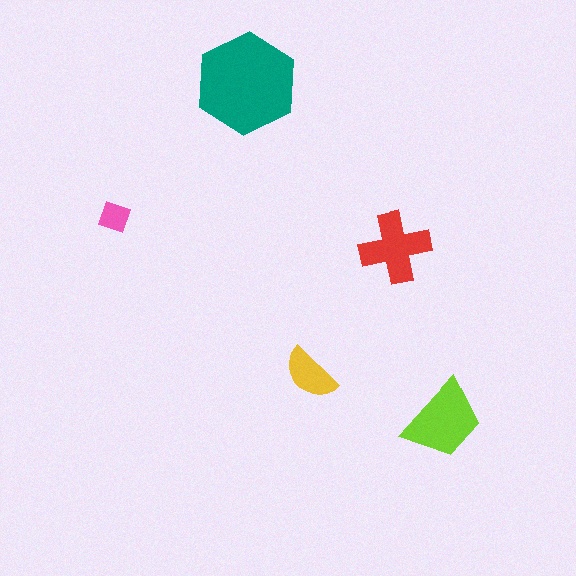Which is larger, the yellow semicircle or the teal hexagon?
The teal hexagon.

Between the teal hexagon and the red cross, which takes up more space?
The teal hexagon.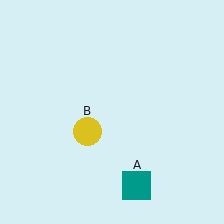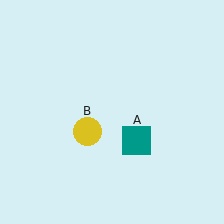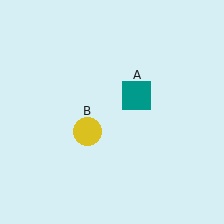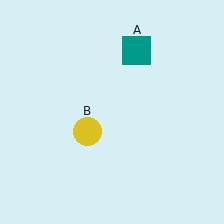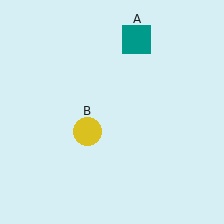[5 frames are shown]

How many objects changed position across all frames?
1 object changed position: teal square (object A).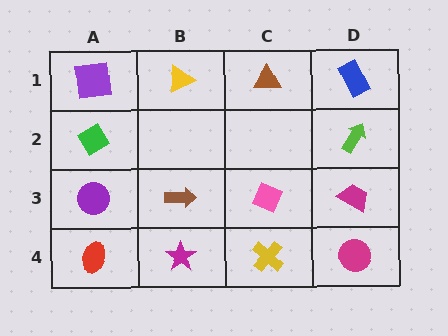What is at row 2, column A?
A green diamond.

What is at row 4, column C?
A yellow cross.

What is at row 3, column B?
A brown arrow.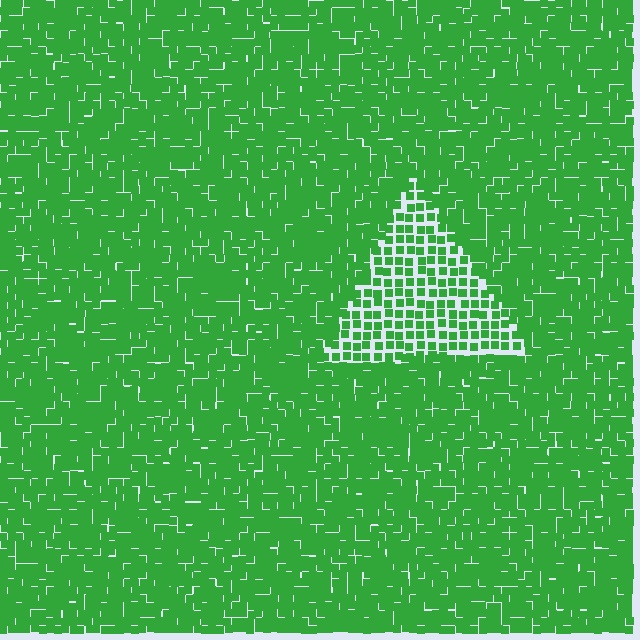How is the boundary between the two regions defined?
The boundary is defined by a change in element density (approximately 1.9x ratio). All elements are the same color, size, and shape.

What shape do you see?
I see a triangle.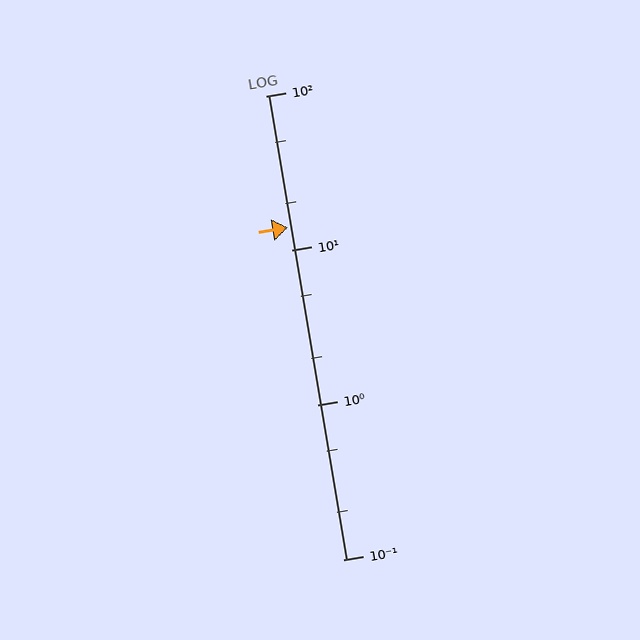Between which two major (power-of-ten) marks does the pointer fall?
The pointer is between 10 and 100.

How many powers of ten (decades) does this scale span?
The scale spans 3 decades, from 0.1 to 100.